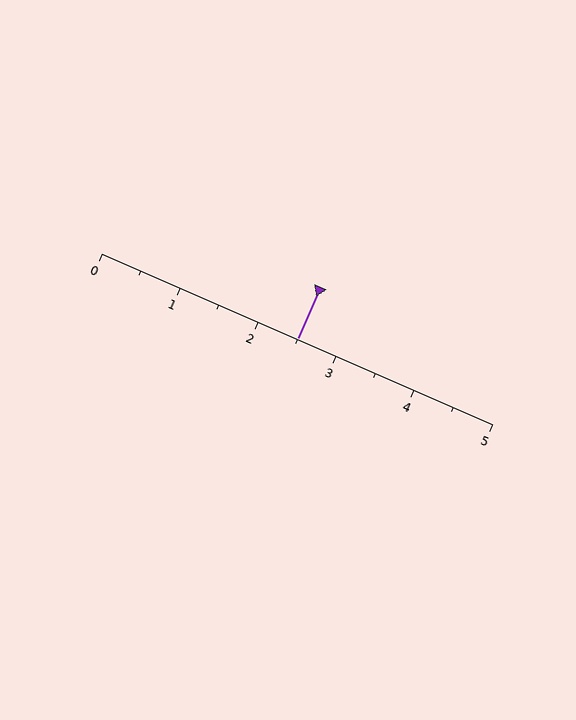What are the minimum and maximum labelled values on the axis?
The axis runs from 0 to 5.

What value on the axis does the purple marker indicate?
The marker indicates approximately 2.5.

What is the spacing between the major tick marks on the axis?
The major ticks are spaced 1 apart.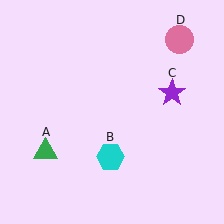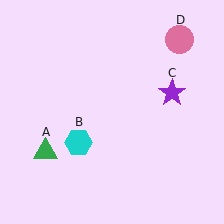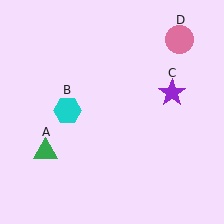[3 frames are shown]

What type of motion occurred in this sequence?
The cyan hexagon (object B) rotated clockwise around the center of the scene.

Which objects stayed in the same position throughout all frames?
Green triangle (object A) and purple star (object C) and pink circle (object D) remained stationary.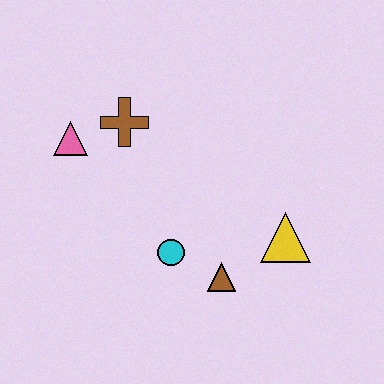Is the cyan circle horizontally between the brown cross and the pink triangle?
No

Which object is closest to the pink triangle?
The brown cross is closest to the pink triangle.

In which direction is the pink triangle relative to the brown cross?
The pink triangle is to the left of the brown cross.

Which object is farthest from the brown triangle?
The pink triangle is farthest from the brown triangle.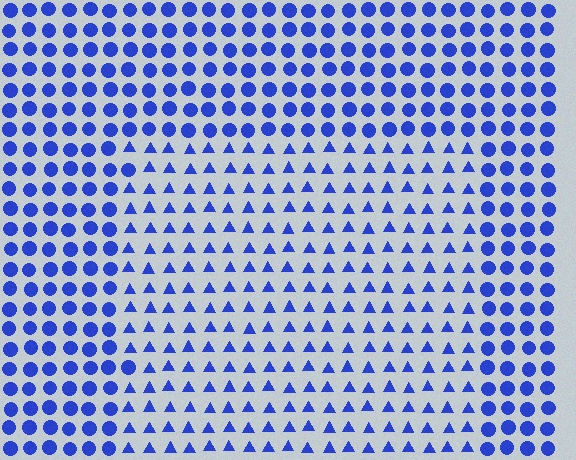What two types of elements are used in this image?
The image uses triangles inside the rectangle region and circles outside it.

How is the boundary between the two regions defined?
The boundary is defined by a change in element shape: triangles inside vs. circles outside. All elements share the same color and spacing.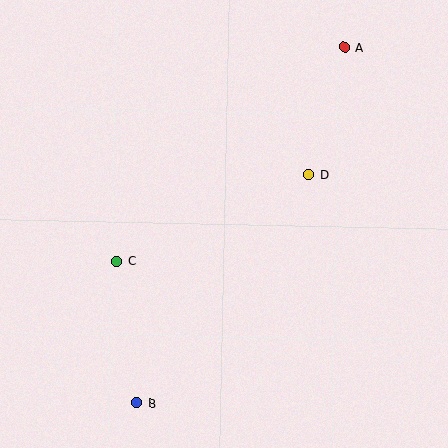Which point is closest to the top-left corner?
Point C is closest to the top-left corner.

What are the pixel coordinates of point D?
Point D is at (309, 174).